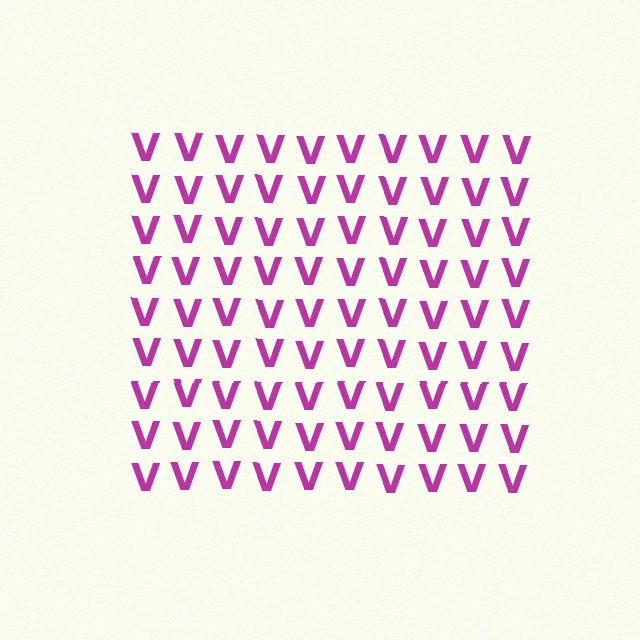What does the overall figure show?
The overall figure shows a square.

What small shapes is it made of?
It is made of small letter V's.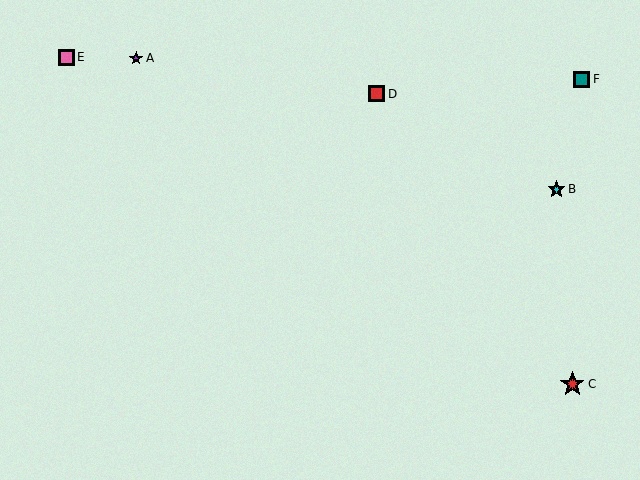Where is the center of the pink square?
The center of the pink square is at (66, 57).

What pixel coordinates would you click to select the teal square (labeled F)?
Click at (582, 79) to select the teal square F.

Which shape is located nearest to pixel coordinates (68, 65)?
The pink square (labeled E) at (66, 57) is nearest to that location.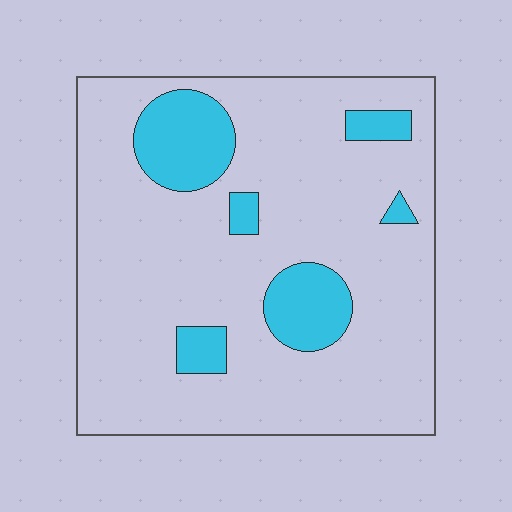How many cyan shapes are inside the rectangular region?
6.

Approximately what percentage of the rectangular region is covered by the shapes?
Approximately 15%.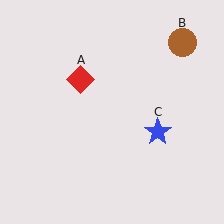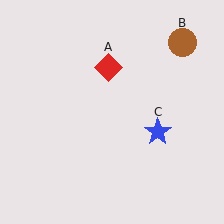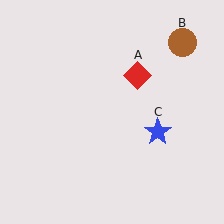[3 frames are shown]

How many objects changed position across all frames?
1 object changed position: red diamond (object A).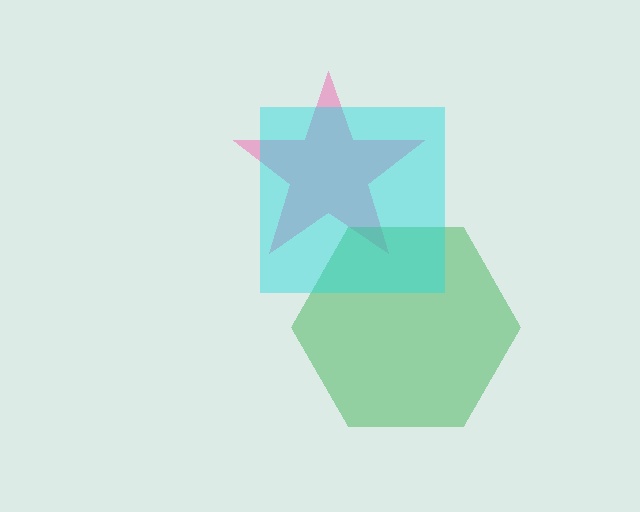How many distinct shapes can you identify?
There are 3 distinct shapes: a pink star, a green hexagon, a cyan square.